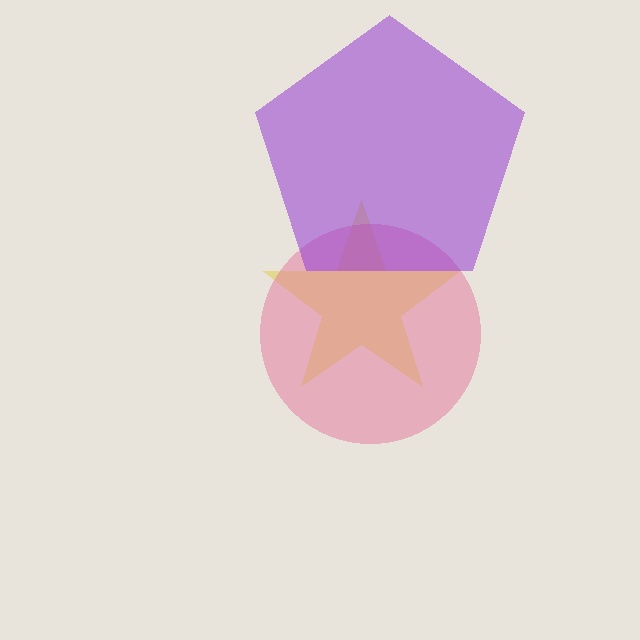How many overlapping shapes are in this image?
There are 3 overlapping shapes in the image.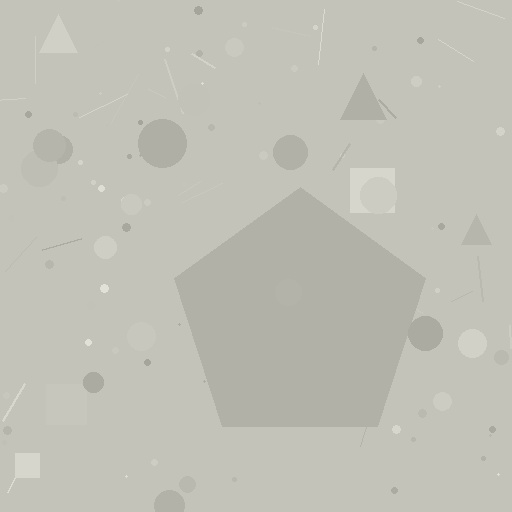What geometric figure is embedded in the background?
A pentagon is embedded in the background.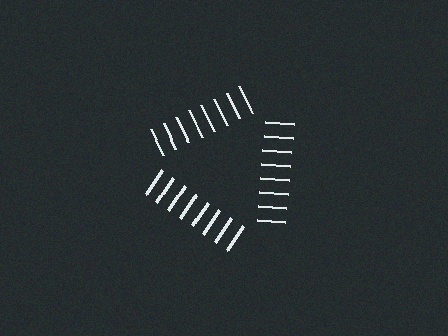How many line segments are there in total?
24 — 8 along each of the 3 edges.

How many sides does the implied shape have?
3 sides — the line-ends trace a triangle.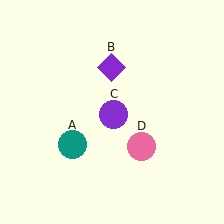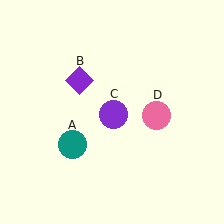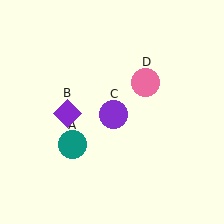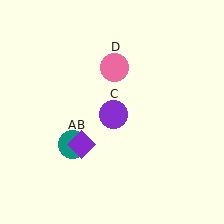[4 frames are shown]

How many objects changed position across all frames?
2 objects changed position: purple diamond (object B), pink circle (object D).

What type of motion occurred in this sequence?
The purple diamond (object B), pink circle (object D) rotated counterclockwise around the center of the scene.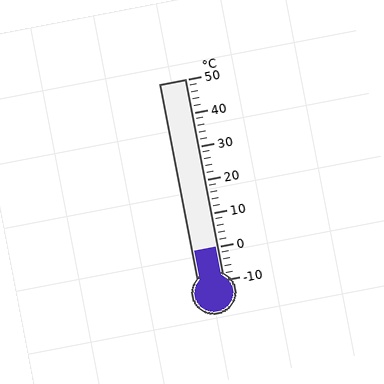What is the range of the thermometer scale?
The thermometer scale ranges from -10°C to 50°C.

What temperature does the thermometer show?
The thermometer shows approximately 0°C.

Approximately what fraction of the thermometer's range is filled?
The thermometer is filled to approximately 15% of its range.